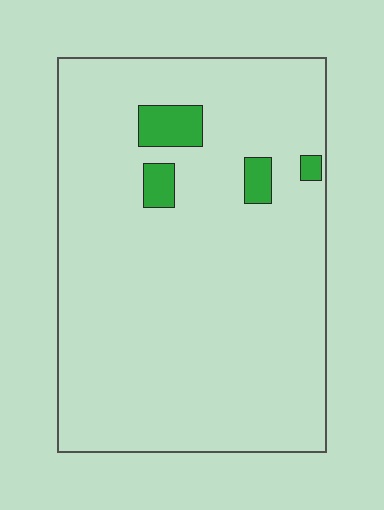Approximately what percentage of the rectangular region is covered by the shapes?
Approximately 5%.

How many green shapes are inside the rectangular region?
4.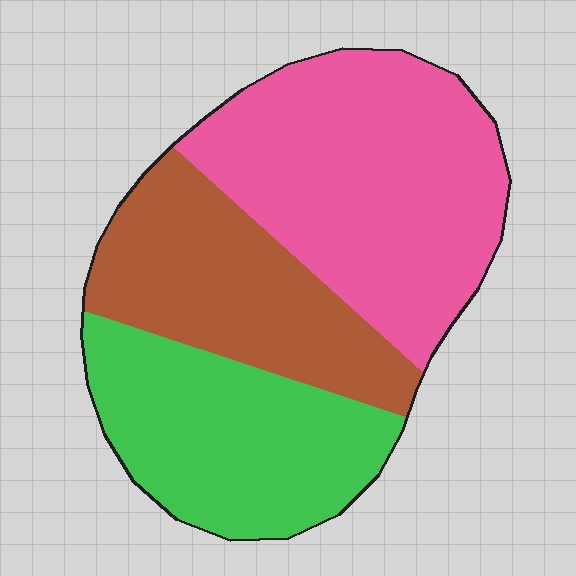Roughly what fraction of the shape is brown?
Brown takes up about one quarter (1/4) of the shape.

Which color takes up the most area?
Pink, at roughly 45%.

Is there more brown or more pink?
Pink.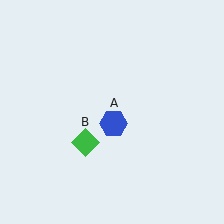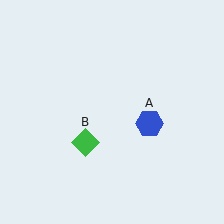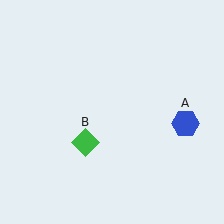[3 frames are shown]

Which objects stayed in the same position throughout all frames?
Green diamond (object B) remained stationary.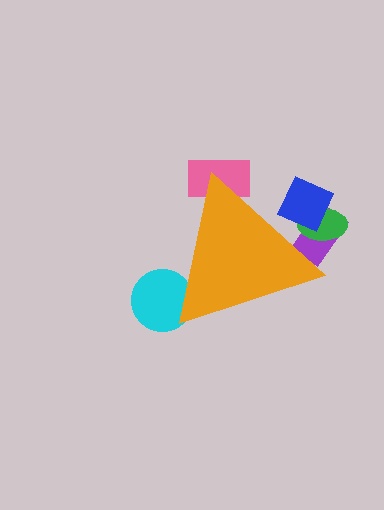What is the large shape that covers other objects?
An orange triangle.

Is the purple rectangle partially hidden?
Yes, the purple rectangle is partially hidden behind the orange triangle.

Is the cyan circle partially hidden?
Yes, the cyan circle is partially hidden behind the orange triangle.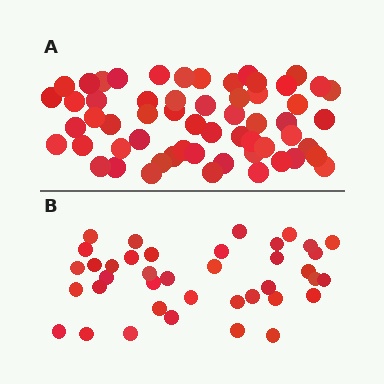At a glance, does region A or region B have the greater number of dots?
Region A (the top region) has more dots.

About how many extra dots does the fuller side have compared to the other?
Region A has approximately 20 more dots than region B.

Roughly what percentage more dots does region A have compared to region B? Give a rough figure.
About 50% more.